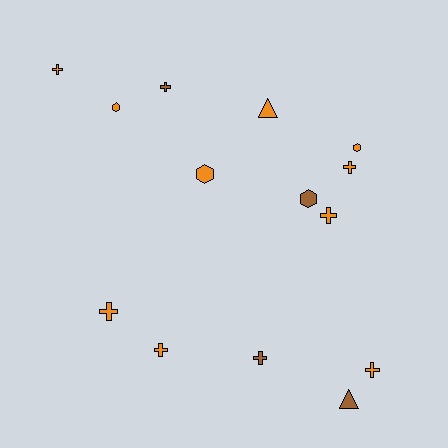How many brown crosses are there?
There are 2 brown crosses.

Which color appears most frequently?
Orange, with 10 objects.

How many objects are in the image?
There are 14 objects.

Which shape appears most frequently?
Cross, with 8 objects.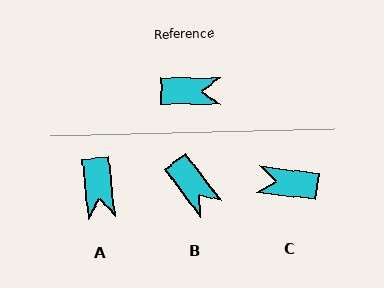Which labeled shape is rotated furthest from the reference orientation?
C, about 174 degrees away.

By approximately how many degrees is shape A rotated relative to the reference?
Approximately 83 degrees clockwise.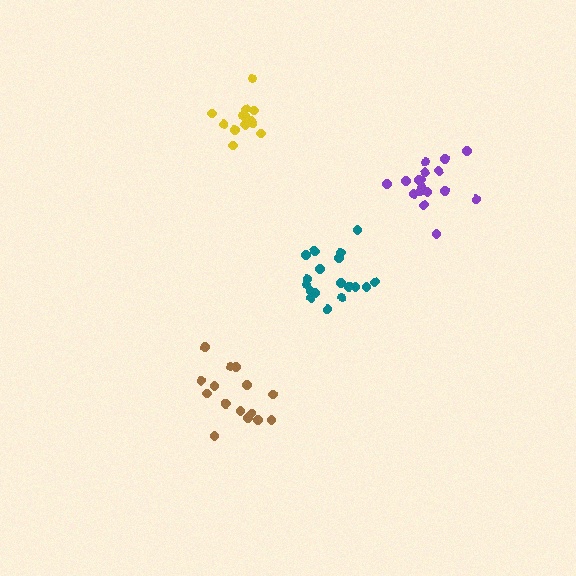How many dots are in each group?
Group 1: 14 dots, Group 2: 15 dots, Group 3: 17 dots, Group 4: 19 dots (65 total).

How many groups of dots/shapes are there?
There are 4 groups.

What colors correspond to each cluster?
The clusters are colored: yellow, brown, purple, teal.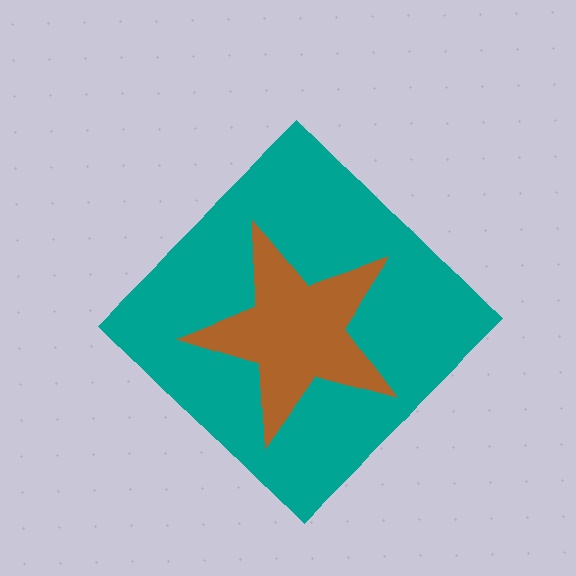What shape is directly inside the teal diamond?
The brown star.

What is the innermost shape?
The brown star.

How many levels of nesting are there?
2.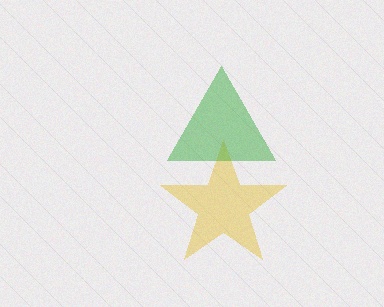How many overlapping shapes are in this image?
There are 2 overlapping shapes in the image.